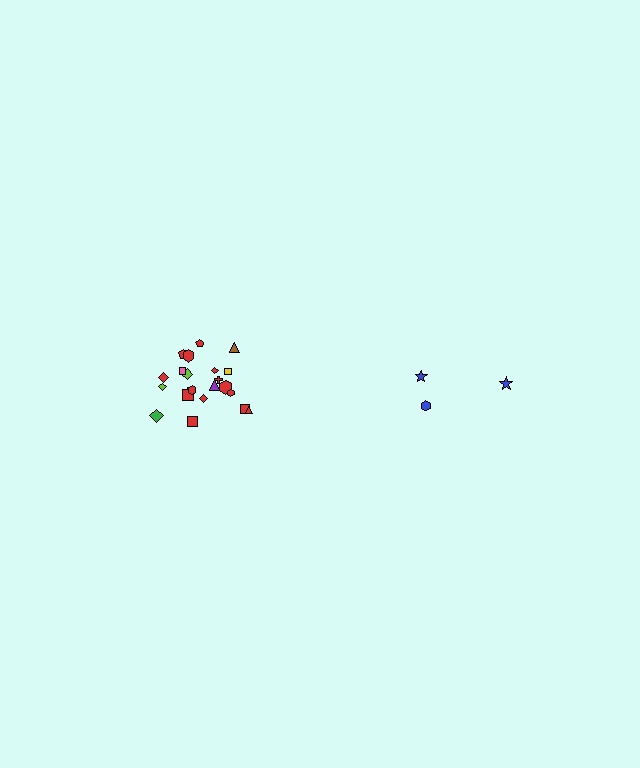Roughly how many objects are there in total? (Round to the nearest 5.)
Roughly 25 objects in total.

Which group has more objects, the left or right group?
The left group.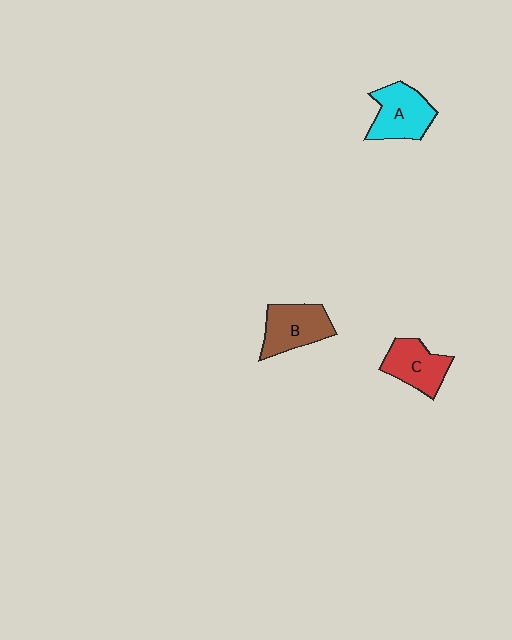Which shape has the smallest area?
Shape C (red).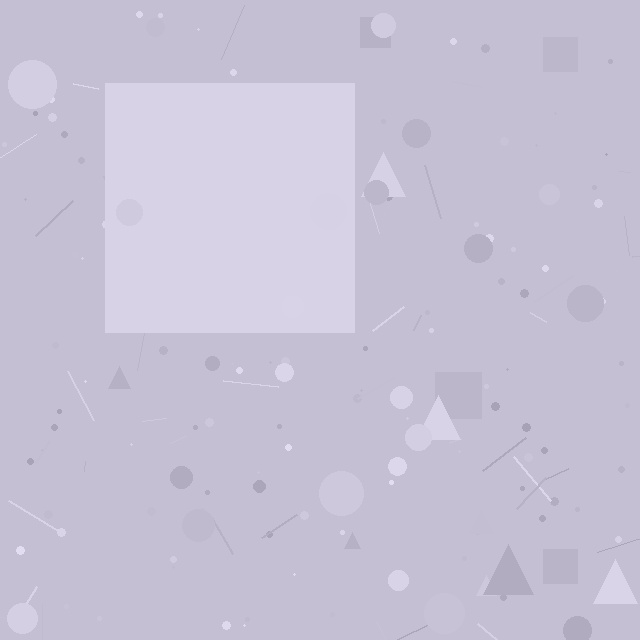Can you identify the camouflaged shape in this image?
The camouflaged shape is a square.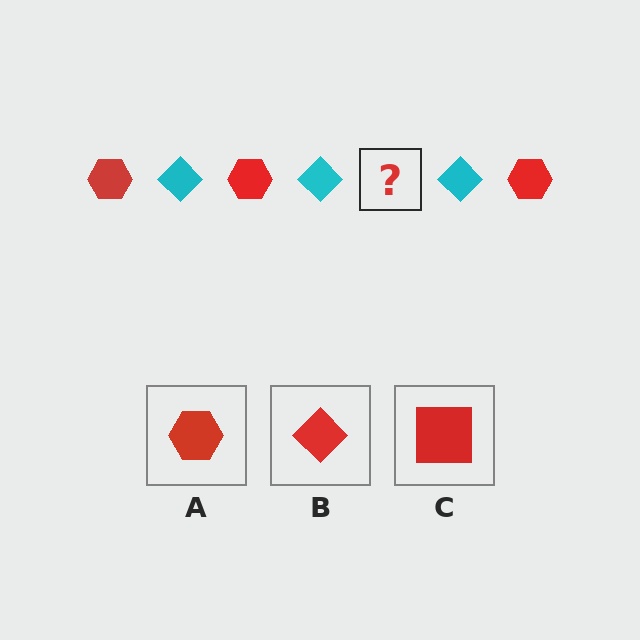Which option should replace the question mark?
Option A.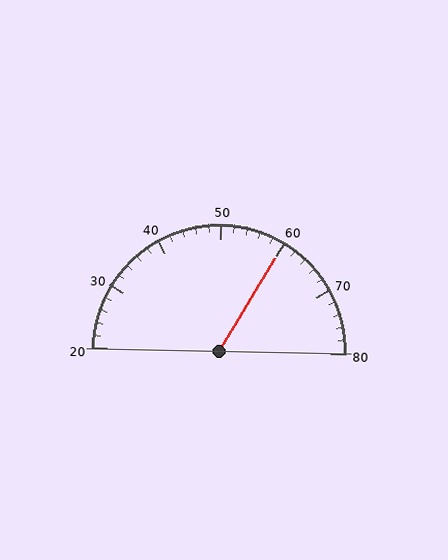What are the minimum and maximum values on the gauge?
The gauge ranges from 20 to 80.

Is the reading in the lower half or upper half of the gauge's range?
The reading is in the upper half of the range (20 to 80).